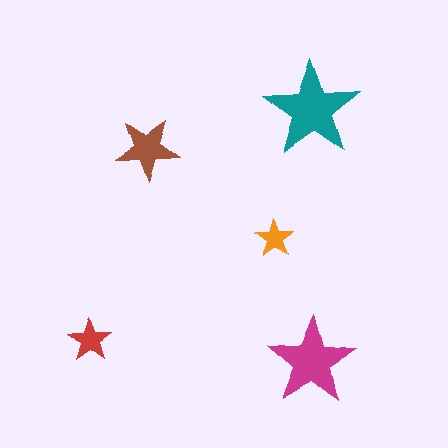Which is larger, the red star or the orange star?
The red one.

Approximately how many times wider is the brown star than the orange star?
About 1.5 times wider.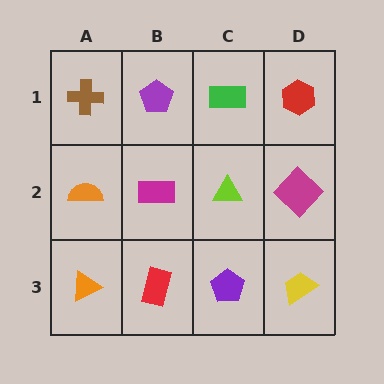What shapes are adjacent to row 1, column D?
A magenta diamond (row 2, column D), a green rectangle (row 1, column C).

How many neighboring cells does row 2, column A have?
3.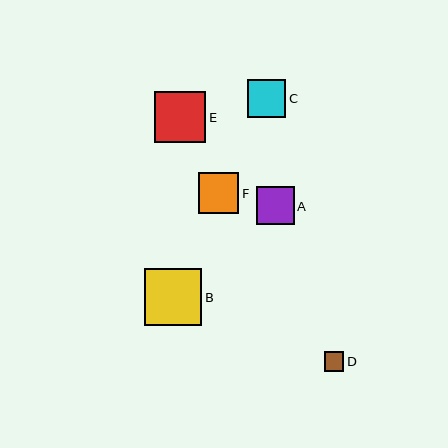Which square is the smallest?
Square D is the smallest with a size of approximately 20 pixels.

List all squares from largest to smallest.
From largest to smallest: B, E, F, C, A, D.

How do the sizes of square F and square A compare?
Square F and square A are approximately the same size.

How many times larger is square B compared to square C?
Square B is approximately 1.5 times the size of square C.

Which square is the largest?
Square B is the largest with a size of approximately 57 pixels.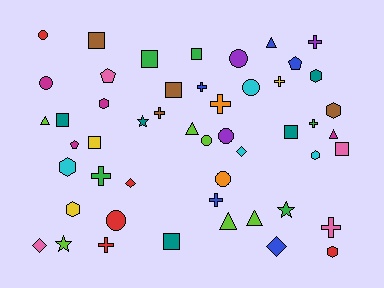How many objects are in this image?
There are 50 objects.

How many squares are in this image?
There are 9 squares.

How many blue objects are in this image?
There are 5 blue objects.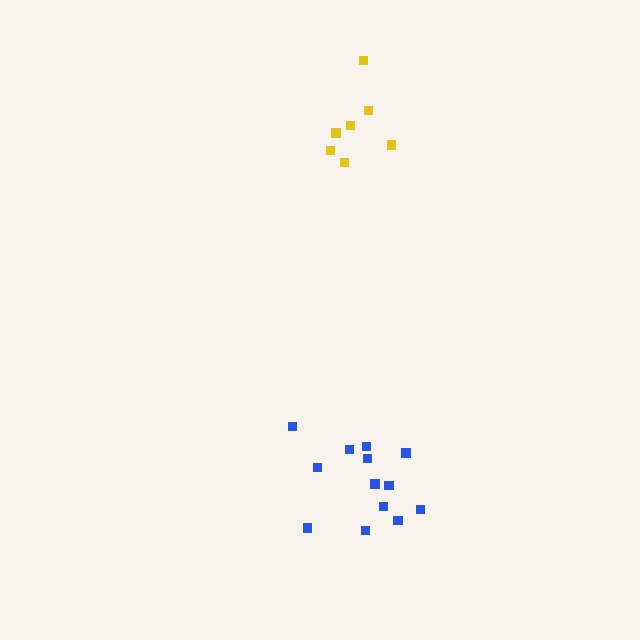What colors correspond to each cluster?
The clusters are colored: blue, yellow.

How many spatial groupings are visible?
There are 2 spatial groupings.